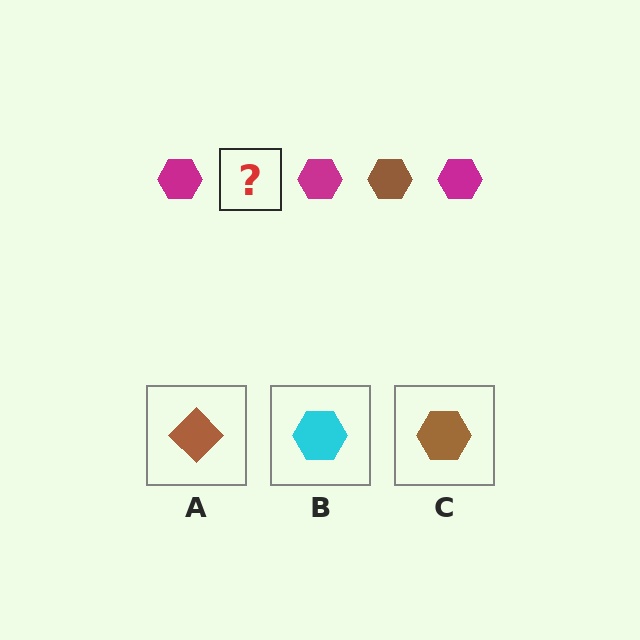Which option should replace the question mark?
Option C.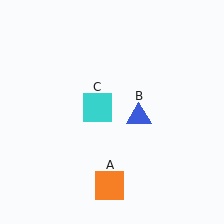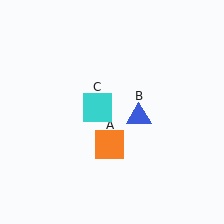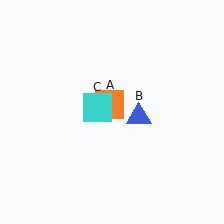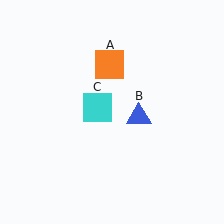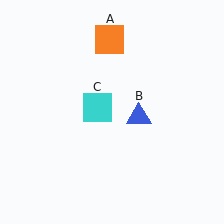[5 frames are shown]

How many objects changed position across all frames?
1 object changed position: orange square (object A).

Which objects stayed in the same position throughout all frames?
Blue triangle (object B) and cyan square (object C) remained stationary.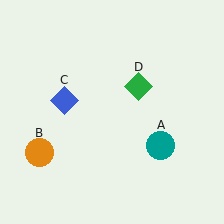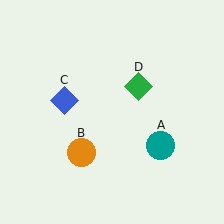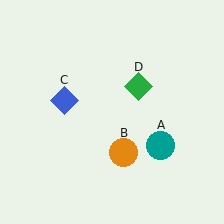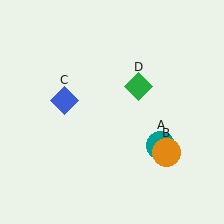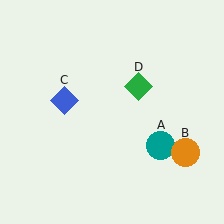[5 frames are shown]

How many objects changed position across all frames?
1 object changed position: orange circle (object B).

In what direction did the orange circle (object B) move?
The orange circle (object B) moved right.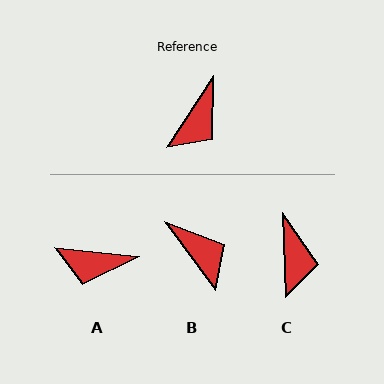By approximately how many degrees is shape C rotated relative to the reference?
Approximately 36 degrees counter-clockwise.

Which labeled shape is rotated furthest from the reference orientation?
B, about 70 degrees away.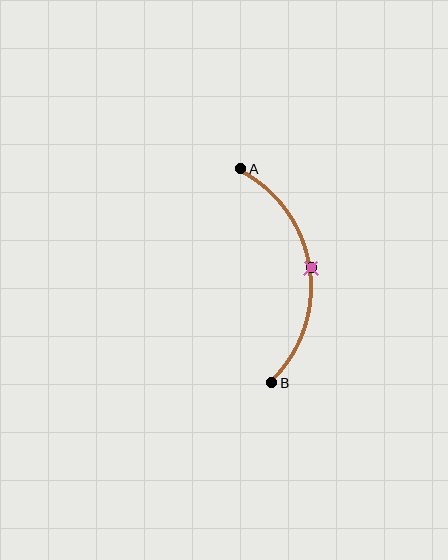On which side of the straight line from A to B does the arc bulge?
The arc bulges to the right of the straight line connecting A and B.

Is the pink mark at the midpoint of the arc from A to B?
Yes. The pink mark lies on the arc at equal arc-length from both A and B — it is the arc midpoint.